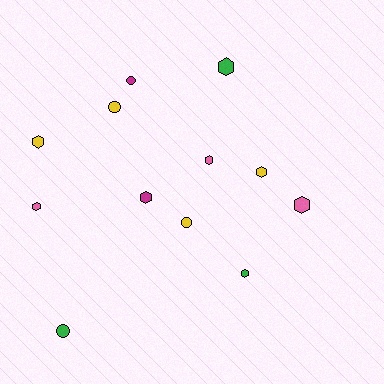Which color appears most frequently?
Yellow, with 4 objects.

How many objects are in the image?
There are 12 objects.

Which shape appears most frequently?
Hexagon, with 8 objects.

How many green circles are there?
There is 1 green circle.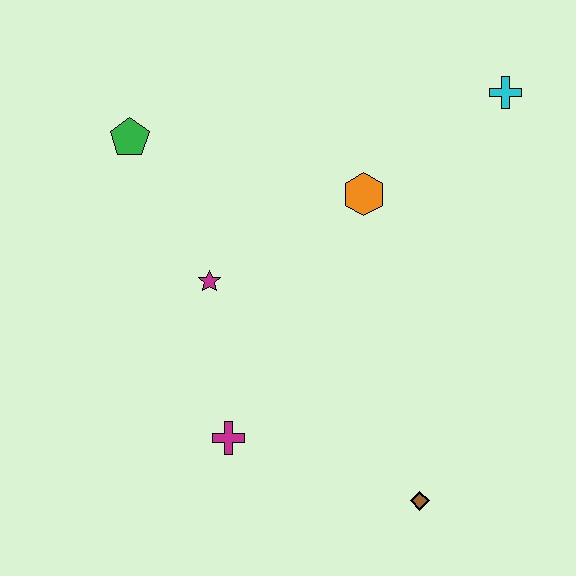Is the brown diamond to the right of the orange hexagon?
Yes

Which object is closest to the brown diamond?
The magenta cross is closest to the brown diamond.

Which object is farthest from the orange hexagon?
The brown diamond is farthest from the orange hexagon.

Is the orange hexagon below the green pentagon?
Yes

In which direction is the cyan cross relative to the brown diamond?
The cyan cross is above the brown diamond.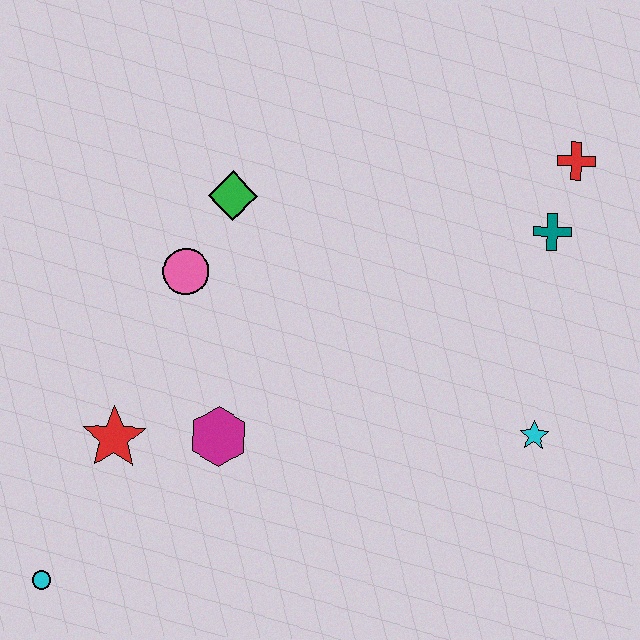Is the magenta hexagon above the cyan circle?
Yes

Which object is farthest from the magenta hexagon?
The red cross is farthest from the magenta hexagon.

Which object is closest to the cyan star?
The teal cross is closest to the cyan star.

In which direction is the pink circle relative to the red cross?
The pink circle is to the left of the red cross.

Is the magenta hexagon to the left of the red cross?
Yes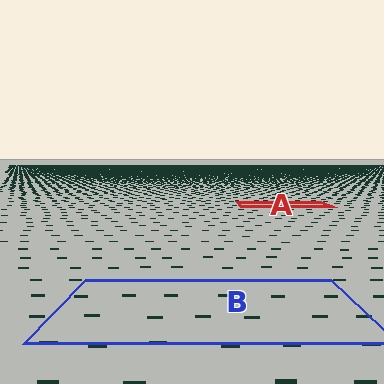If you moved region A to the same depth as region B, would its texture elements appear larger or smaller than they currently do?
They would appear larger. At a closer depth, the same texture elements are projected at a bigger on-screen size.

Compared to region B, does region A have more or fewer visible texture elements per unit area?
Region A has more texture elements per unit area — they are packed more densely because it is farther away.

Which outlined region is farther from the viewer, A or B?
Region A is farther from the viewer — the texture elements inside it appear smaller and more densely packed.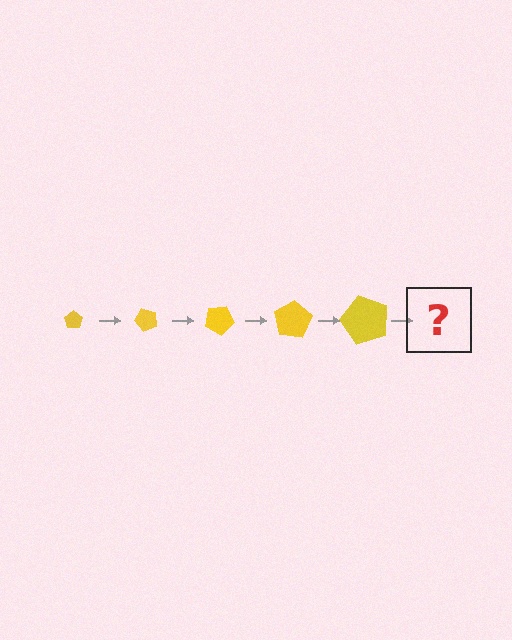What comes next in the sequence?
The next element should be a pentagon, larger than the previous one and rotated 250 degrees from the start.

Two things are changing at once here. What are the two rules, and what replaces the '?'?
The two rules are that the pentagon grows larger each step and it rotates 50 degrees each step. The '?' should be a pentagon, larger than the previous one and rotated 250 degrees from the start.